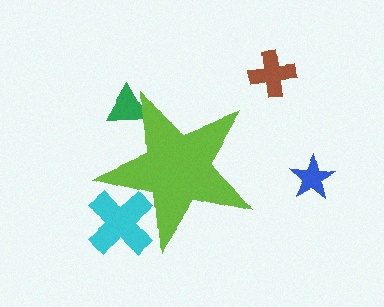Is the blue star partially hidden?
No, the blue star is fully visible.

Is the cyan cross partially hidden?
Yes, the cyan cross is partially hidden behind the lime star.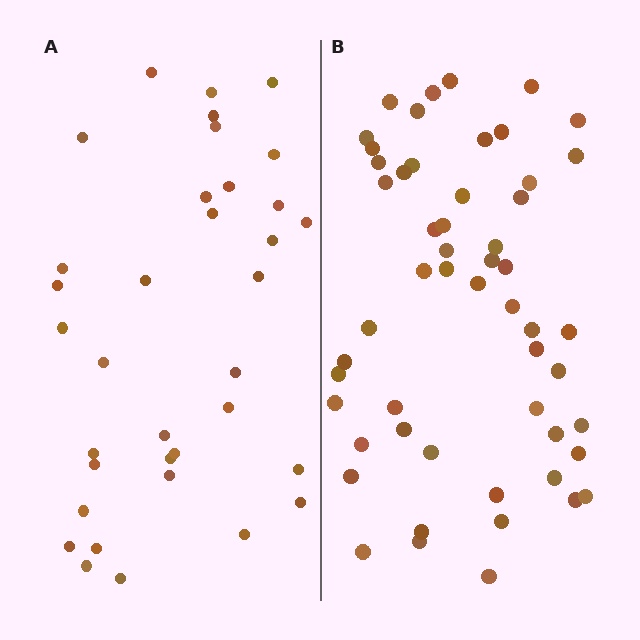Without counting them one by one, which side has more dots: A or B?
Region B (the right region) has more dots.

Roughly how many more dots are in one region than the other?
Region B has approximately 20 more dots than region A.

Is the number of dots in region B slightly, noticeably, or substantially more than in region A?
Region B has substantially more. The ratio is roughly 1.5 to 1.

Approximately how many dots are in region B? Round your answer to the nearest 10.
About 50 dots. (The exact count is 54, which rounds to 50.)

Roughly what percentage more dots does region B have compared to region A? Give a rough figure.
About 55% more.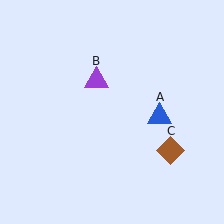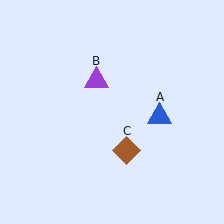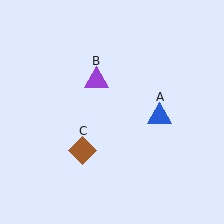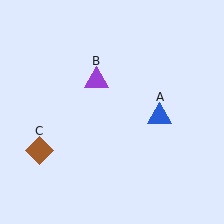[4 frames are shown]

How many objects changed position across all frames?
1 object changed position: brown diamond (object C).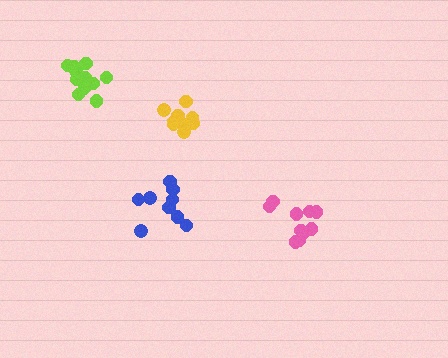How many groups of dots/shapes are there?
There are 4 groups.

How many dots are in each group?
Group 1: 10 dots, Group 2: 10 dots, Group 3: 9 dots, Group 4: 12 dots (41 total).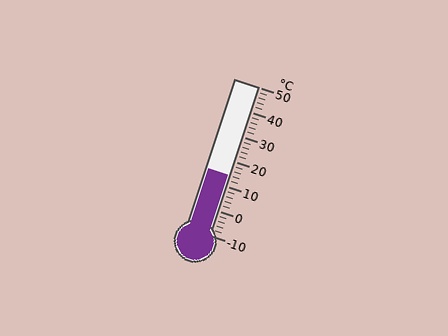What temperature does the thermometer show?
The thermometer shows approximately 14°C.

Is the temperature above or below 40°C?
The temperature is below 40°C.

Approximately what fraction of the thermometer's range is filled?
The thermometer is filled to approximately 40% of its range.